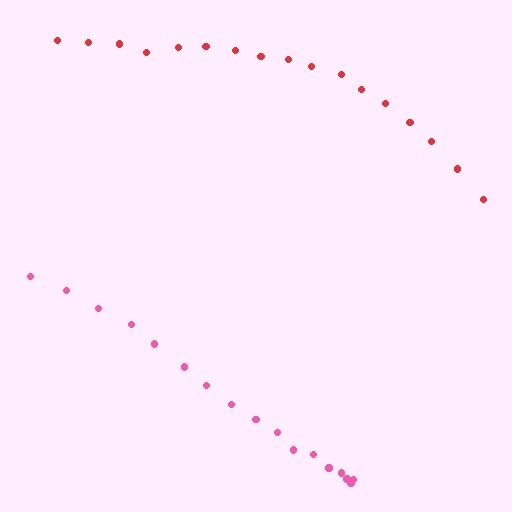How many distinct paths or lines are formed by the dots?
There are 2 distinct paths.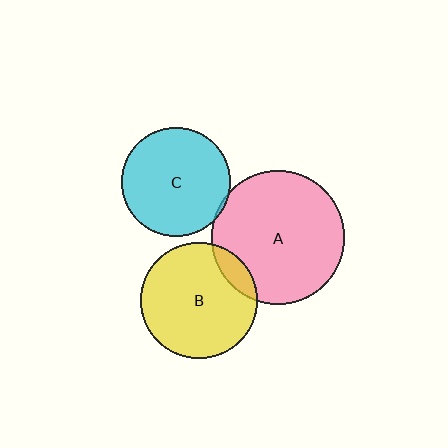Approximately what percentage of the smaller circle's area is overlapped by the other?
Approximately 10%.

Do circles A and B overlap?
Yes.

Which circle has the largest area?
Circle A (pink).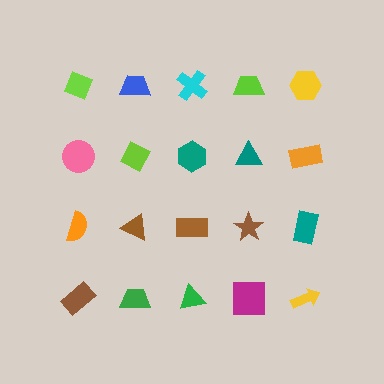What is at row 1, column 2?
A blue trapezoid.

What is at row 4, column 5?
A yellow arrow.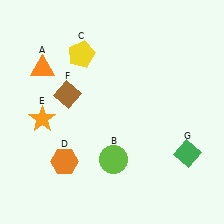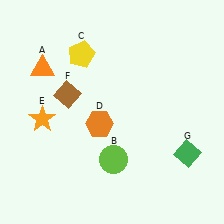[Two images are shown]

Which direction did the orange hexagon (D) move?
The orange hexagon (D) moved up.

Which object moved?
The orange hexagon (D) moved up.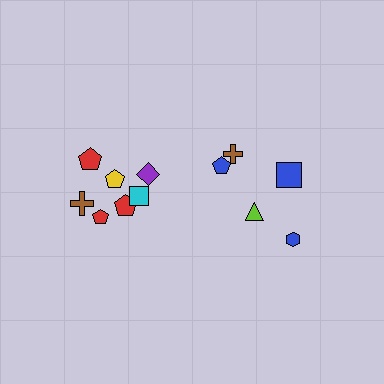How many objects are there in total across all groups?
There are 12 objects.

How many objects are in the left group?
There are 7 objects.